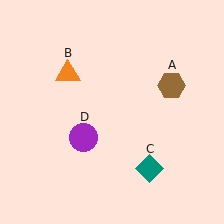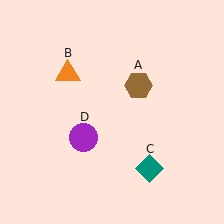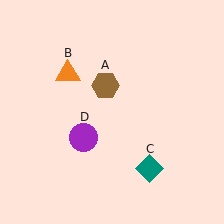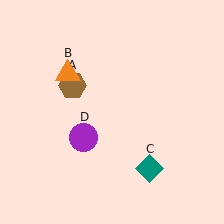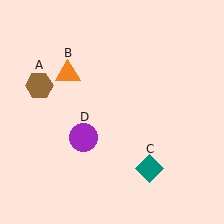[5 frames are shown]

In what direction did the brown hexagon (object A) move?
The brown hexagon (object A) moved left.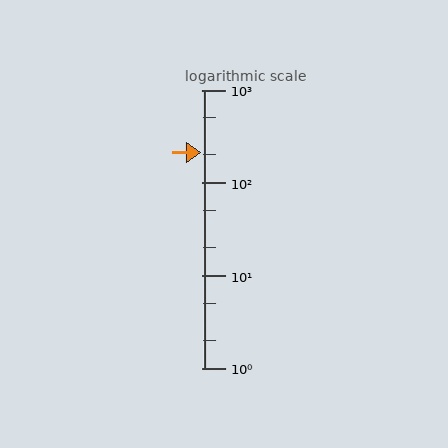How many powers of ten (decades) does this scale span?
The scale spans 3 decades, from 1 to 1000.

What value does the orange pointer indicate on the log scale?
The pointer indicates approximately 210.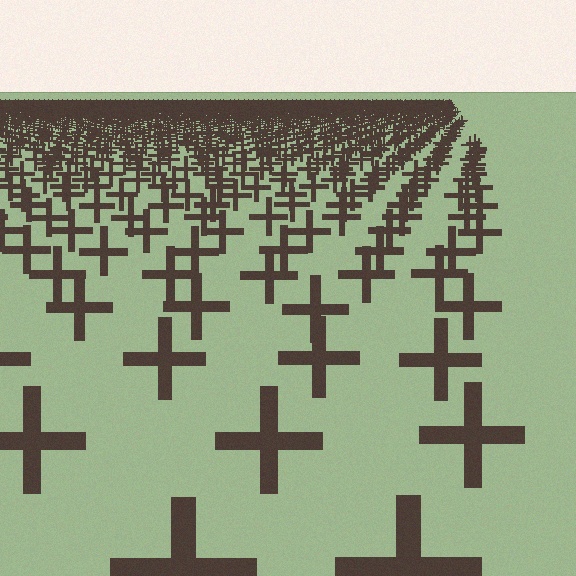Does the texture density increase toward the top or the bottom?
Density increases toward the top.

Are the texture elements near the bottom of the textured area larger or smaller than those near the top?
Larger. Near the bottom, elements are closer to the viewer and appear at a bigger on-screen size.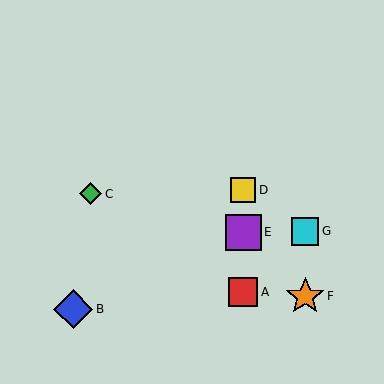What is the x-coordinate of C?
Object C is at x≈91.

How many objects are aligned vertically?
3 objects (A, D, E) are aligned vertically.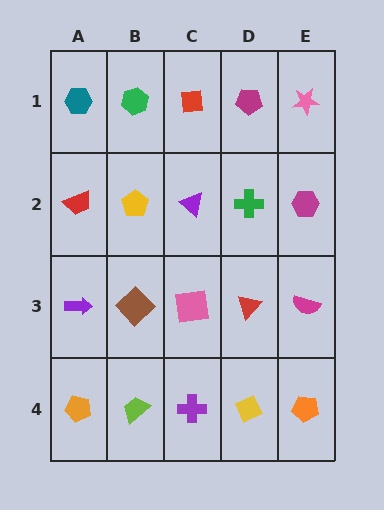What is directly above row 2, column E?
A pink star.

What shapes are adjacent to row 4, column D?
A red triangle (row 3, column D), a purple cross (row 4, column C), an orange pentagon (row 4, column E).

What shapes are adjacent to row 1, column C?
A purple triangle (row 2, column C), a green hexagon (row 1, column B), a magenta pentagon (row 1, column D).